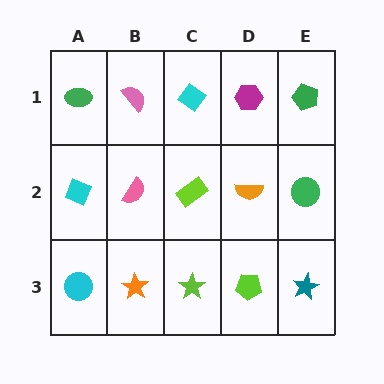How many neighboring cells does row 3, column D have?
3.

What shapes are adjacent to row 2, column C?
A cyan diamond (row 1, column C), a lime star (row 3, column C), a pink semicircle (row 2, column B), an orange semicircle (row 2, column D).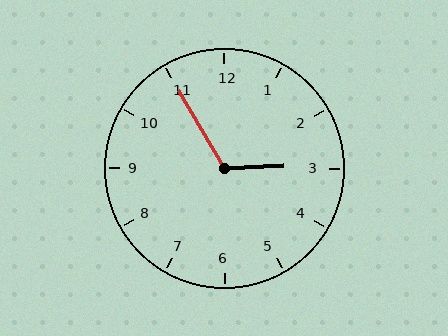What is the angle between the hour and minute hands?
Approximately 118 degrees.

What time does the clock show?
2:55.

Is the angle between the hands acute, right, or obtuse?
It is obtuse.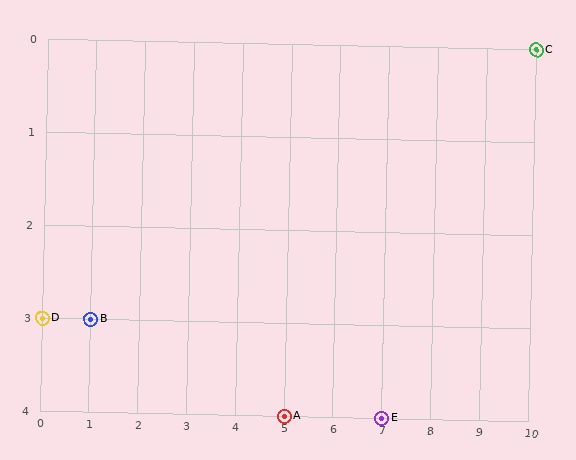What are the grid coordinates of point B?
Point B is at grid coordinates (1, 3).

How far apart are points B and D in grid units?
Points B and D are 1 column apart.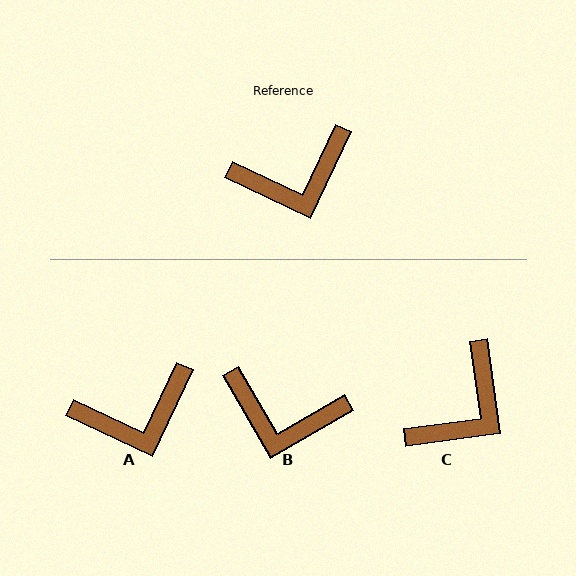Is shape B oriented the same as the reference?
No, it is off by about 35 degrees.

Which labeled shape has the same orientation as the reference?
A.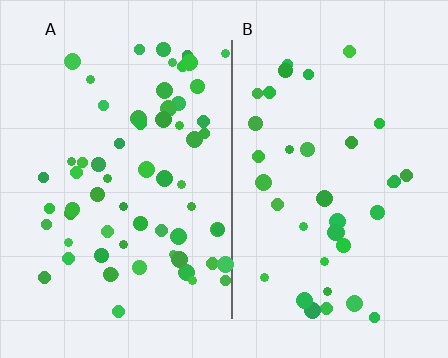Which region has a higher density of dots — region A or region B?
A (the left).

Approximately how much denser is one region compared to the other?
Approximately 1.8× — region A over region B.